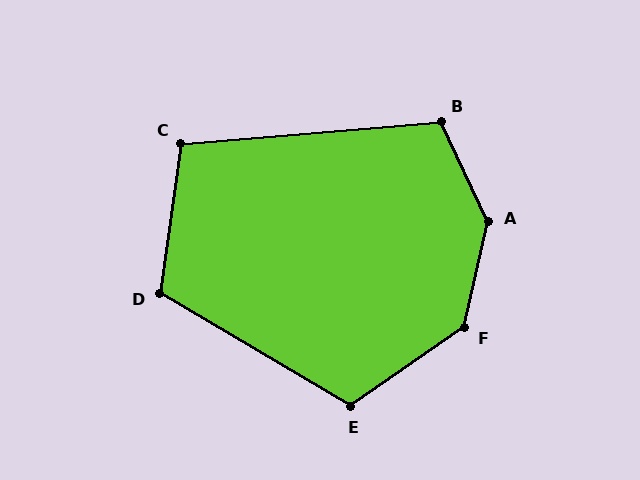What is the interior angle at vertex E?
Approximately 115 degrees (obtuse).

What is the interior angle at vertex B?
Approximately 111 degrees (obtuse).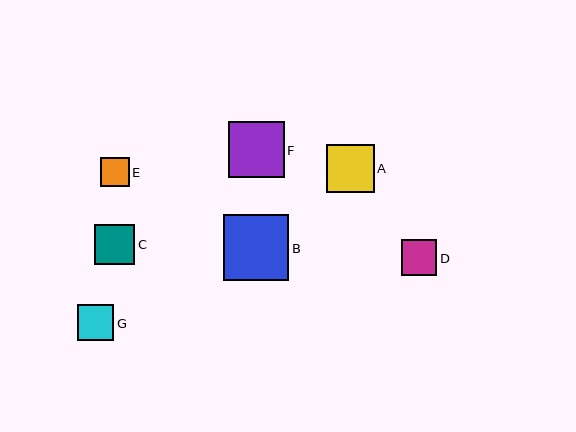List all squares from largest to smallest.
From largest to smallest: B, F, A, C, G, D, E.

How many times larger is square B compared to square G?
Square B is approximately 1.8 times the size of square G.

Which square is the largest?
Square B is the largest with a size of approximately 66 pixels.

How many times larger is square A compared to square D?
Square A is approximately 1.3 times the size of square D.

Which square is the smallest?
Square E is the smallest with a size of approximately 29 pixels.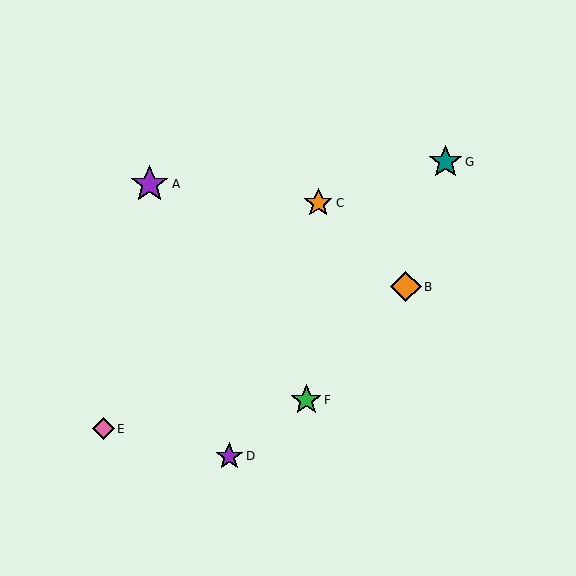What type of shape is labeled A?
Shape A is a purple star.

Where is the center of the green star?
The center of the green star is at (306, 400).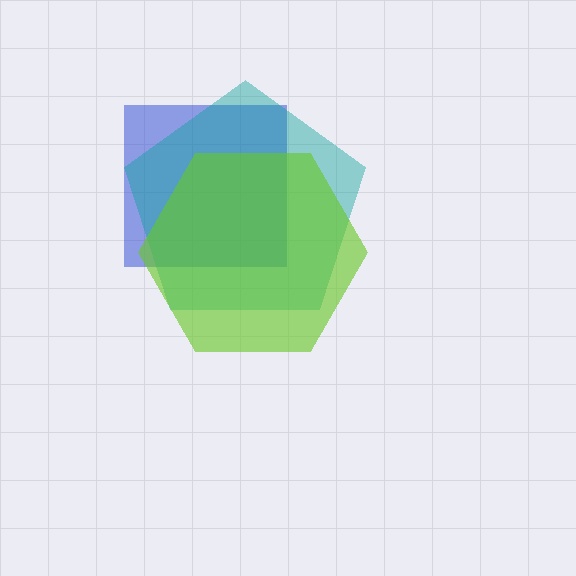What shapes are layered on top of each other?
The layered shapes are: a blue square, a teal pentagon, a lime hexagon.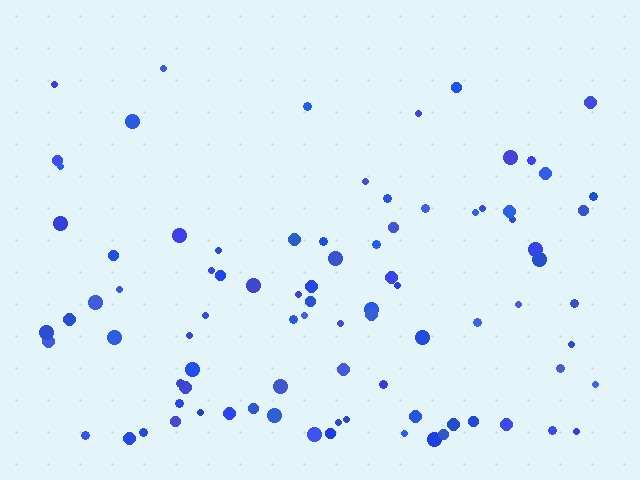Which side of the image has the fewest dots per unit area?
The top.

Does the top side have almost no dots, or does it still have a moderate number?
Still a moderate number, just noticeably fewer than the bottom.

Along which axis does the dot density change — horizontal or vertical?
Vertical.